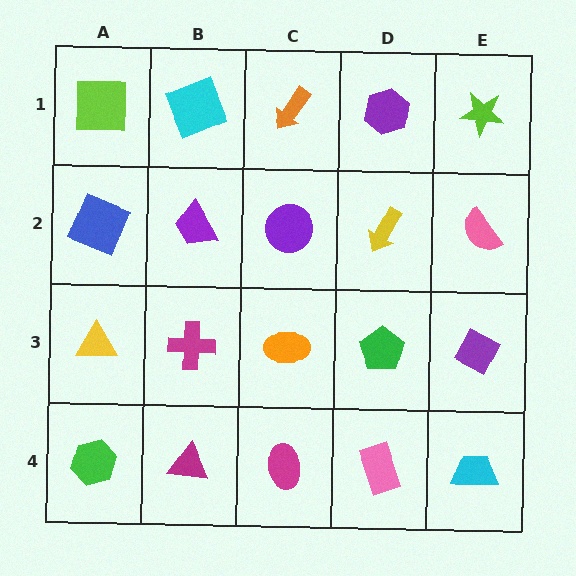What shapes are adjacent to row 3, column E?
A pink semicircle (row 2, column E), a cyan trapezoid (row 4, column E), a green pentagon (row 3, column D).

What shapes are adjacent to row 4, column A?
A yellow triangle (row 3, column A), a magenta triangle (row 4, column B).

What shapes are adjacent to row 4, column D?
A green pentagon (row 3, column D), a magenta ellipse (row 4, column C), a cyan trapezoid (row 4, column E).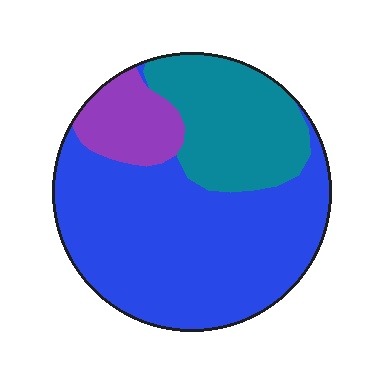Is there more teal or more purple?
Teal.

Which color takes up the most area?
Blue, at roughly 60%.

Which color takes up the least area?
Purple, at roughly 10%.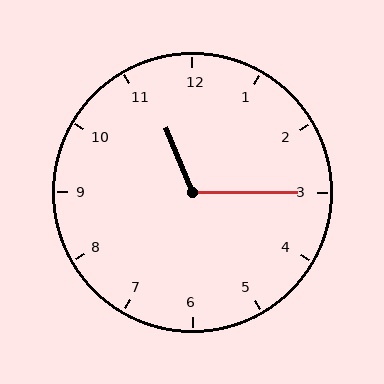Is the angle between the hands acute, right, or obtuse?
It is obtuse.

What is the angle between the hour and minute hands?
Approximately 112 degrees.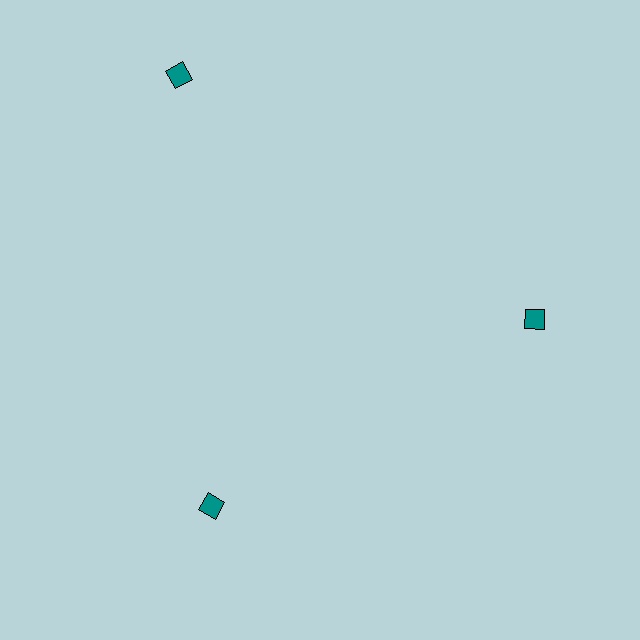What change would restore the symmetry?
The symmetry would be restored by moving it inward, back onto the ring so that all 3 diamonds sit at equal angles and equal distance from the center.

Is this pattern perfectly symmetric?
No. The 3 teal diamonds are arranged in a ring, but one element near the 11 o'clock position is pushed outward from the center, breaking the 3-fold rotational symmetry.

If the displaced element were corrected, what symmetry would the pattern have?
It would have 3-fold rotational symmetry — the pattern would map onto itself every 120 degrees.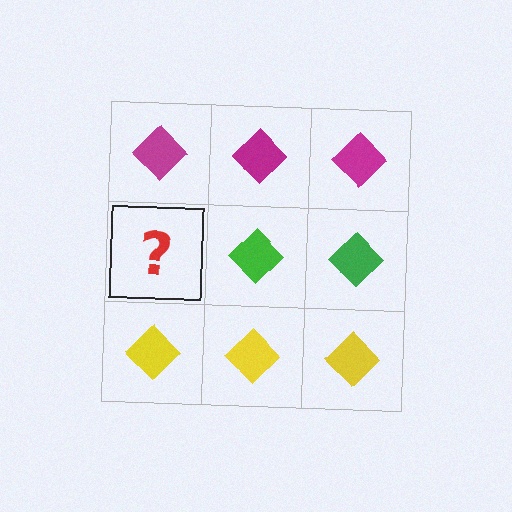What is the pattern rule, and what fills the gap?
The rule is that each row has a consistent color. The gap should be filled with a green diamond.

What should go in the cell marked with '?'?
The missing cell should contain a green diamond.